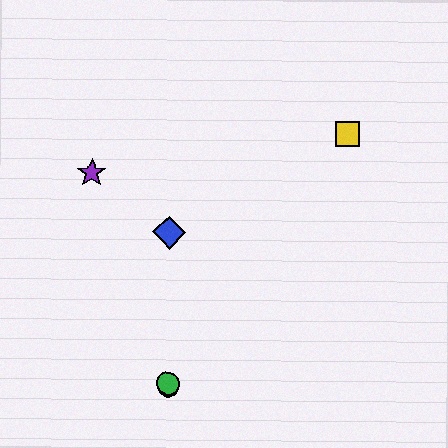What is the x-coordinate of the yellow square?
The yellow square is at x≈347.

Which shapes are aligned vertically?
The red circle, the blue diamond, the green circle are aligned vertically.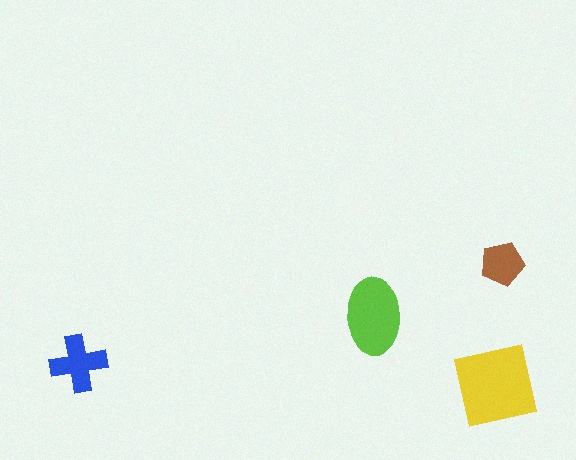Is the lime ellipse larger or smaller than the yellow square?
Smaller.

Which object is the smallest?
The brown pentagon.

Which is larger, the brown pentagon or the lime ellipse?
The lime ellipse.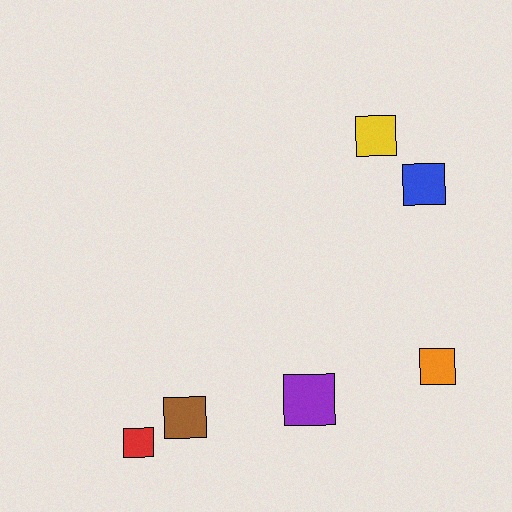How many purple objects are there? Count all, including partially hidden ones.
There is 1 purple object.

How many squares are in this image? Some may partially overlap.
There are 6 squares.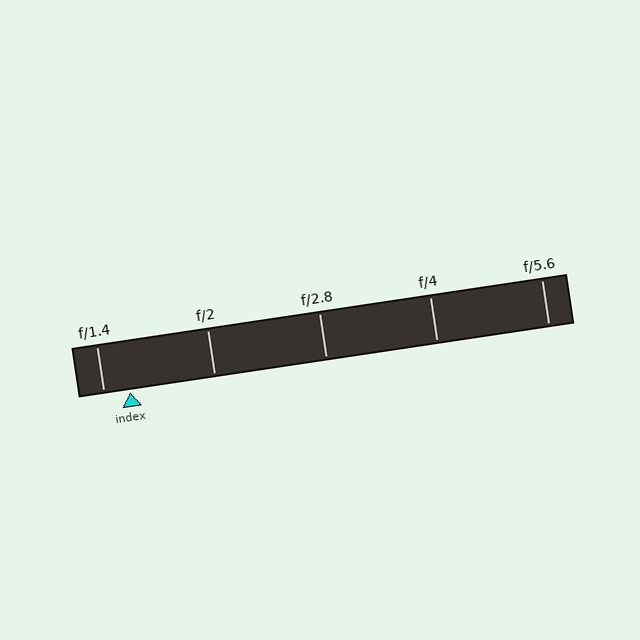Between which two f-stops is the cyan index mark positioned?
The index mark is between f/1.4 and f/2.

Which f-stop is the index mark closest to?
The index mark is closest to f/1.4.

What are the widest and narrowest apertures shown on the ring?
The widest aperture shown is f/1.4 and the narrowest is f/5.6.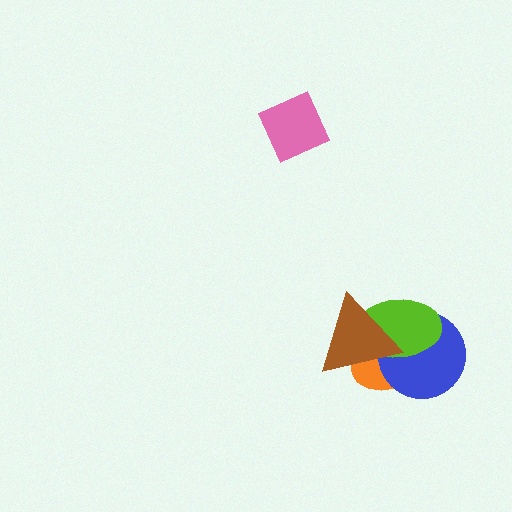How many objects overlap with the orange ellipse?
3 objects overlap with the orange ellipse.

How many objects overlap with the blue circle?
3 objects overlap with the blue circle.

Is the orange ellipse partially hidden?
Yes, it is partially covered by another shape.